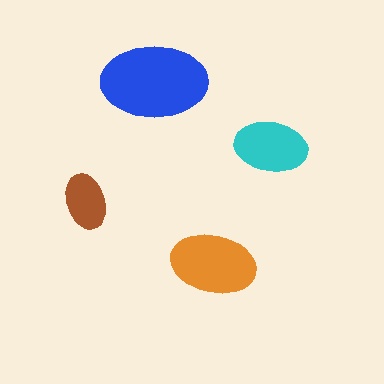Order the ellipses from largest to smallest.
the blue one, the orange one, the cyan one, the brown one.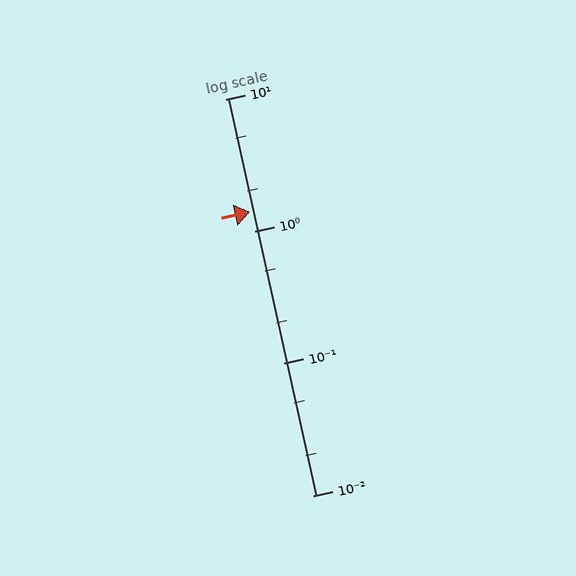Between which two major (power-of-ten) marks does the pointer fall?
The pointer is between 1 and 10.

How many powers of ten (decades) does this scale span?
The scale spans 3 decades, from 0.01 to 10.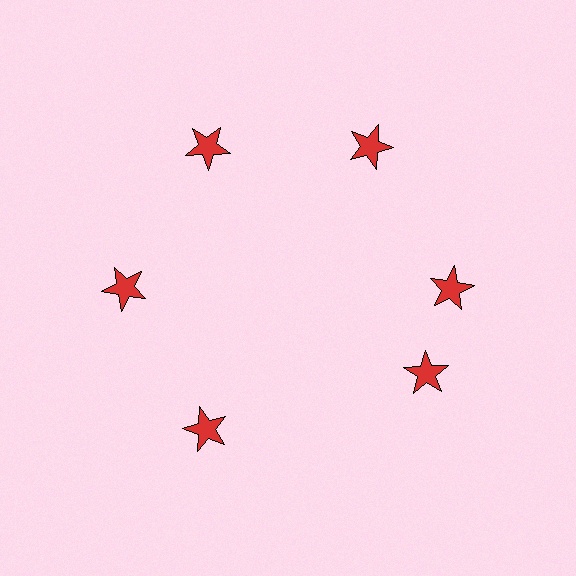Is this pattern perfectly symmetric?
No. The 6 red stars are arranged in a ring, but one element near the 5 o'clock position is rotated out of alignment along the ring, breaking the 6-fold rotational symmetry.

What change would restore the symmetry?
The symmetry would be restored by rotating it back into even spacing with its neighbors so that all 6 stars sit at equal angles and equal distance from the center.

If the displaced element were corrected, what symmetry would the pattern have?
It would have 6-fold rotational symmetry — the pattern would map onto itself every 60 degrees.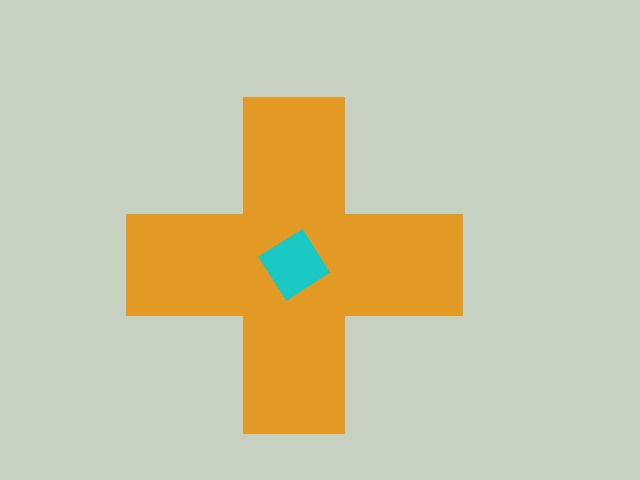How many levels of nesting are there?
2.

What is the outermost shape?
The orange cross.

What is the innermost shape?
The cyan diamond.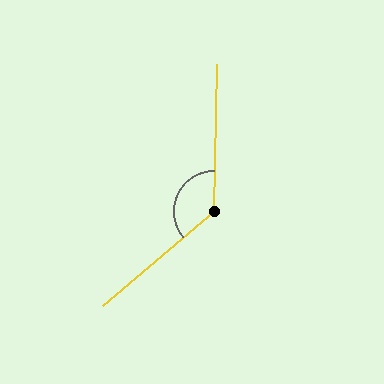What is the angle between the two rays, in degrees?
Approximately 131 degrees.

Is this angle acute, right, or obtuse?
It is obtuse.